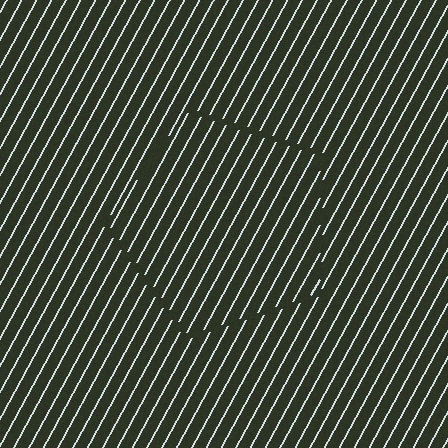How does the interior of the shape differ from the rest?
The interior of the shape contains the same grating, shifted by half a period — the contour is defined by the phase discontinuity where line-ends from the inner and outer gratings abut.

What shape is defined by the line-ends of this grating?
An illusory pentagon. The interior of the shape contains the same grating, shifted by half a period — the contour is defined by the phase discontinuity where line-ends from the inner and outer gratings abut.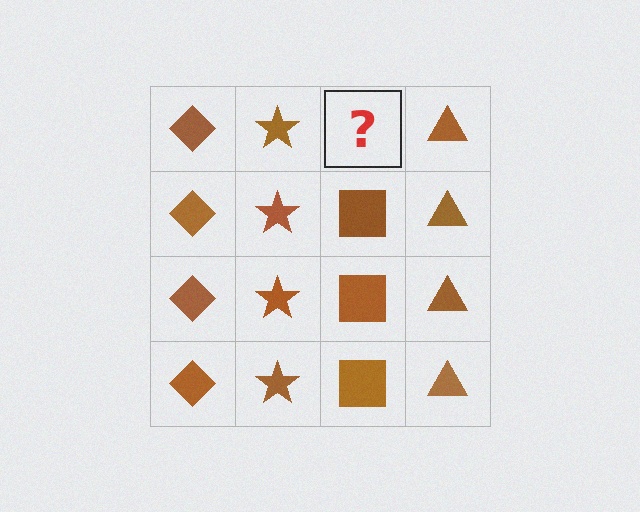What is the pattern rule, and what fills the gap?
The rule is that each column has a consistent shape. The gap should be filled with a brown square.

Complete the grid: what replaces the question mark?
The question mark should be replaced with a brown square.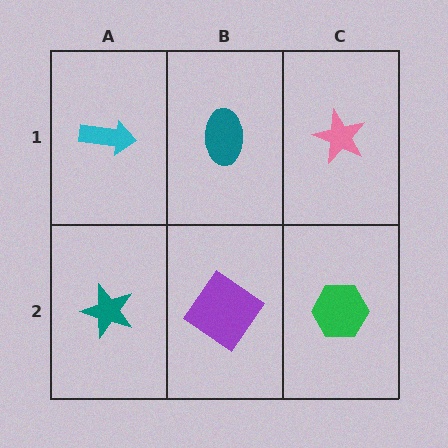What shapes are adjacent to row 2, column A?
A cyan arrow (row 1, column A), a purple diamond (row 2, column B).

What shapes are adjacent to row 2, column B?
A teal ellipse (row 1, column B), a teal star (row 2, column A), a green hexagon (row 2, column C).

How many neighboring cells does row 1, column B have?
3.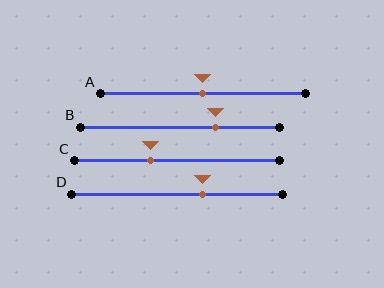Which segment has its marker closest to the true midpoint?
Segment A has its marker closest to the true midpoint.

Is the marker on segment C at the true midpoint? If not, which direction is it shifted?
No, the marker on segment C is shifted to the left by about 13% of the segment length.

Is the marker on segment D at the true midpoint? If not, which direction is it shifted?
No, the marker on segment D is shifted to the right by about 12% of the segment length.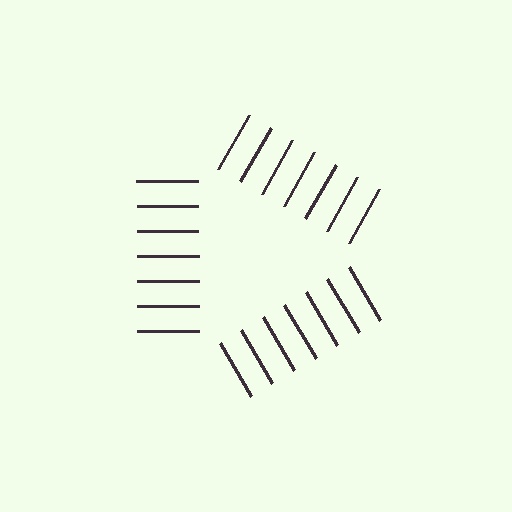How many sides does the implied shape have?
3 sides — the line-ends trace a triangle.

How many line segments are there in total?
21 — 7 along each of the 3 edges.